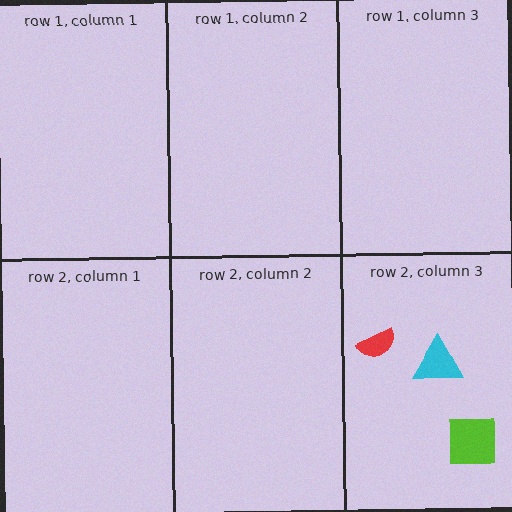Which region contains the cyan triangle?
The row 2, column 3 region.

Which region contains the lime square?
The row 2, column 3 region.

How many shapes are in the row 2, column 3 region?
3.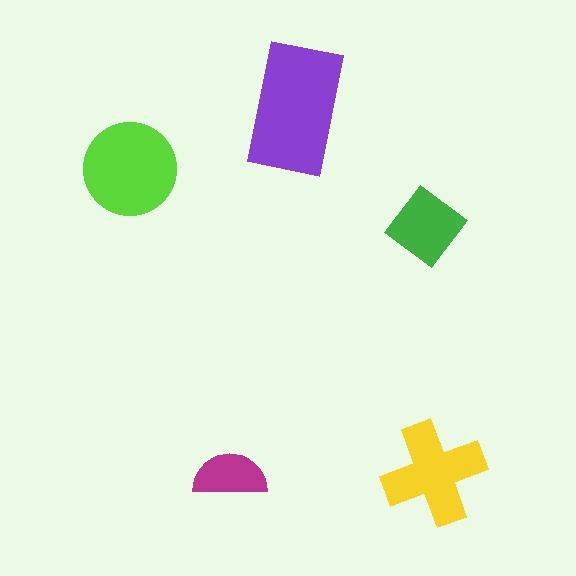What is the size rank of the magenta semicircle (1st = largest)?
5th.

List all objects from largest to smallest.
The purple rectangle, the lime circle, the yellow cross, the green diamond, the magenta semicircle.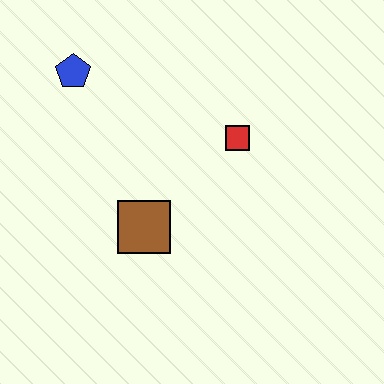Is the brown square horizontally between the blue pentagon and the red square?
Yes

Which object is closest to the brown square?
The red square is closest to the brown square.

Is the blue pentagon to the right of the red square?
No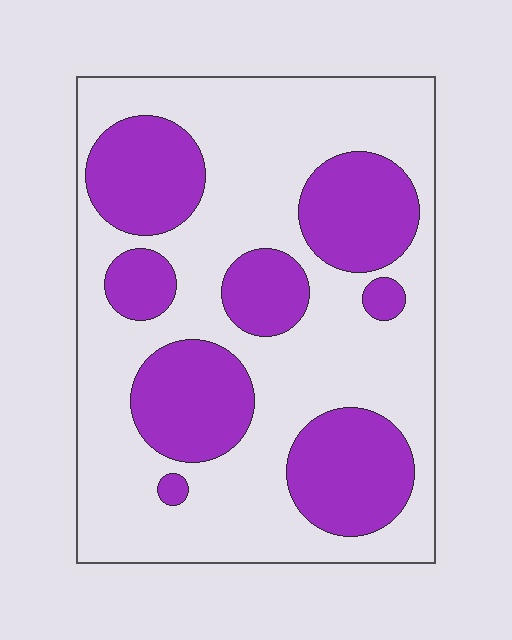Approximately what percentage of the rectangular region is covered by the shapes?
Approximately 35%.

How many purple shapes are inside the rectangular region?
8.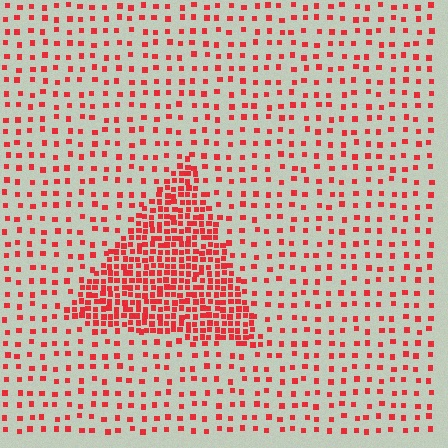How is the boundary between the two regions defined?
The boundary is defined by a change in element density (approximately 3.1x ratio). All elements are the same color, size, and shape.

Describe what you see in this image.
The image contains small red elements arranged at two different densities. A triangle-shaped region is visible where the elements are more densely packed than the surrounding area.